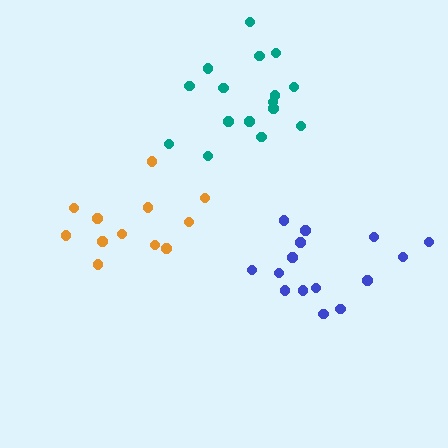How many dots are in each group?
Group 1: 15 dots, Group 2: 12 dots, Group 3: 16 dots (43 total).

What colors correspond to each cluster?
The clusters are colored: blue, orange, teal.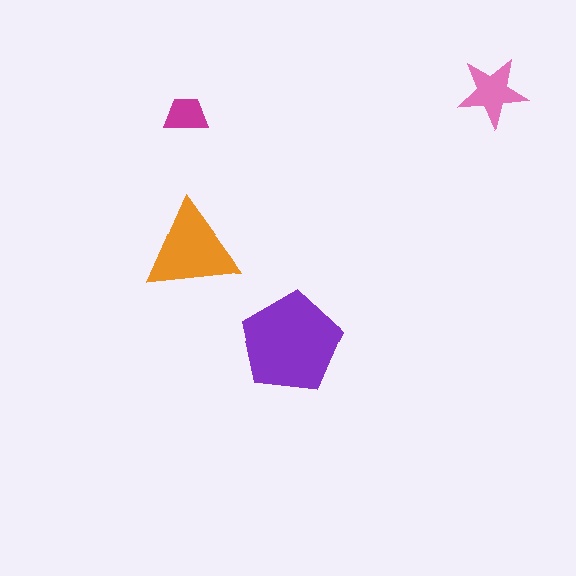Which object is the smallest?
The magenta trapezoid.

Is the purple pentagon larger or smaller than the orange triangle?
Larger.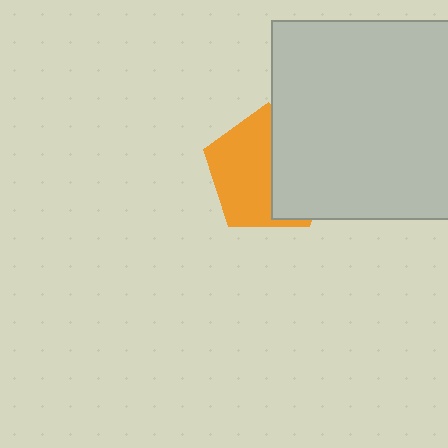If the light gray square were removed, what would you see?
You would see the complete orange pentagon.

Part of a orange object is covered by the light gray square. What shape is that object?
It is a pentagon.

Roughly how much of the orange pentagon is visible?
About half of it is visible (roughly 56%).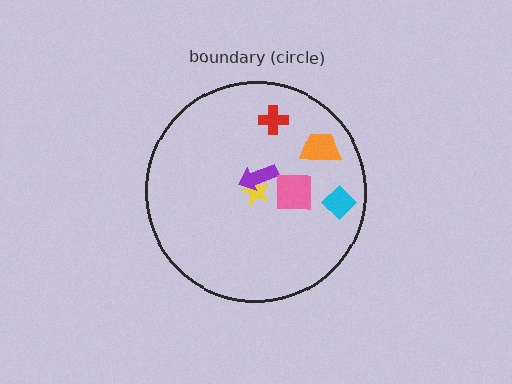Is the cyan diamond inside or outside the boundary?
Inside.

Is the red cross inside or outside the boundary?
Inside.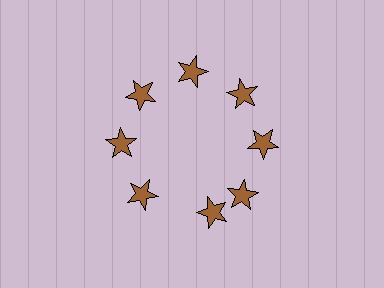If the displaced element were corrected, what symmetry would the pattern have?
It would have 8-fold rotational symmetry — the pattern would map onto itself every 45 degrees.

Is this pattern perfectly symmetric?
No. The 8 brown stars are arranged in a ring, but one element near the 6 o'clock position is rotated out of alignment along the ring, breaking the 8-fold rotational symmetry.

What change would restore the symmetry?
The symmetry would be restored by rotating it back into even spacing with its neighbors so that all 8 stars sit at equal angles and equal distance from the center.